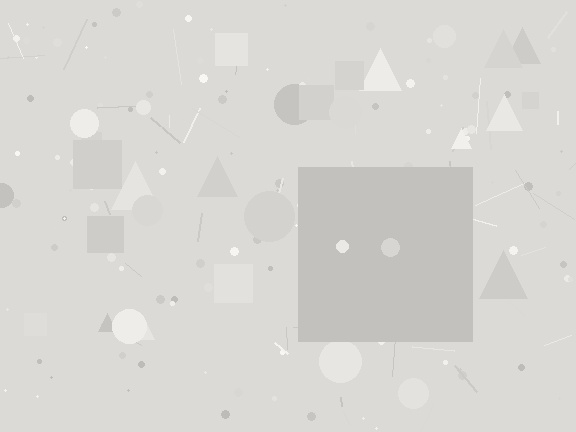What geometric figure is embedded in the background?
A square is embedded in the background.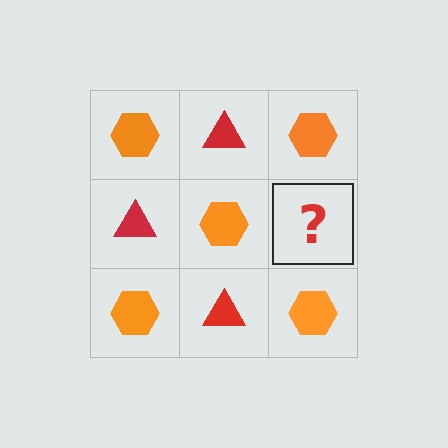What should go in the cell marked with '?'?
The missing cell should contain a red triangle.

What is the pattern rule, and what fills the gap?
The rule is that it alternates orange hexagon and red triangle in a checkerboard pattern. The gap should be filled with a red triangle.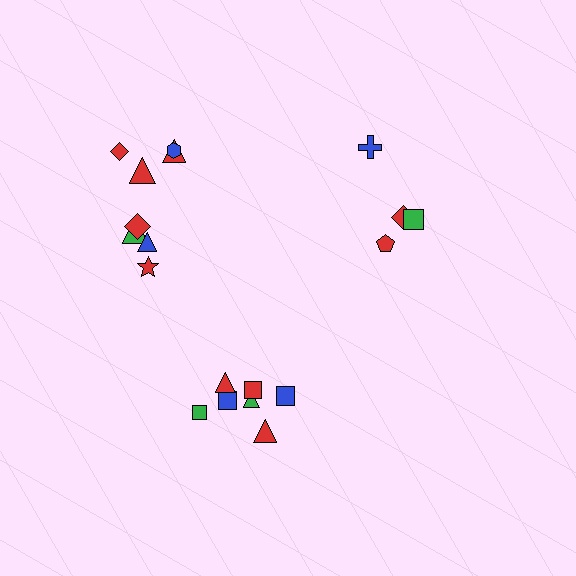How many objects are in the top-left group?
There are 8 objects.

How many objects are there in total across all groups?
There are 19 objects.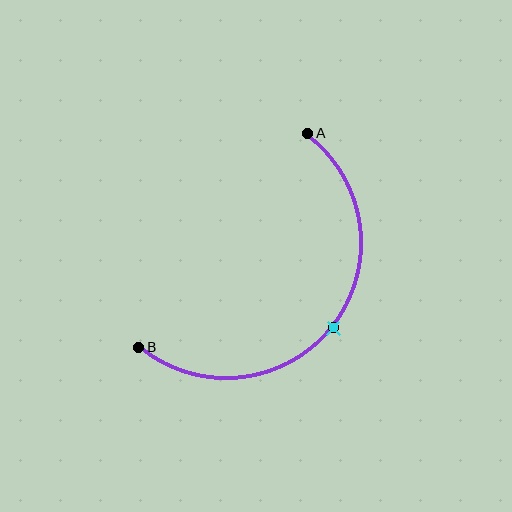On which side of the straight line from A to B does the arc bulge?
The arc bulges below and to the right of the straight line connecting A and B.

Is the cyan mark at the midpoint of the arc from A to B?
Yes. The cyan mark lies on the arc at equal arc-length from both A and B — it is the arc midpoint.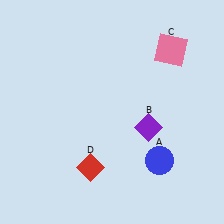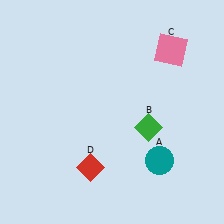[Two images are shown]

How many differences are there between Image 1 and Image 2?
There are 2 differences between the two images.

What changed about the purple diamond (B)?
In Image 1, B is purple. In Image 2, it changed to green.